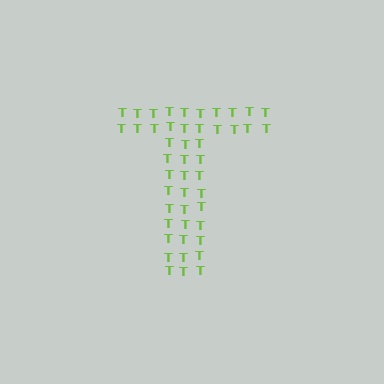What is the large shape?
The large shape is the letter T.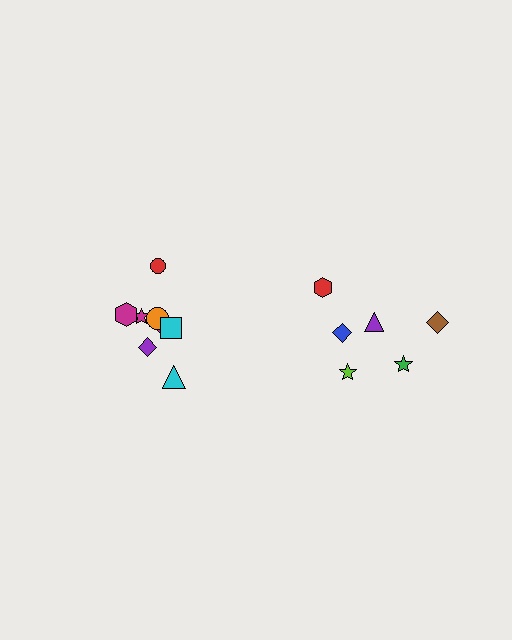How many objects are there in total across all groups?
There are 14 objects.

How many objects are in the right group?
There are 6 objects.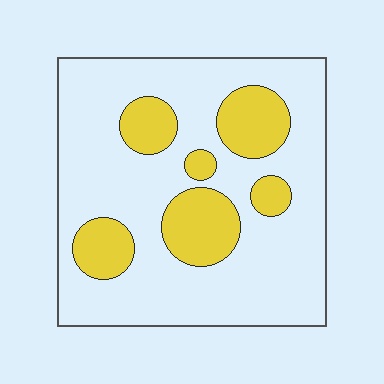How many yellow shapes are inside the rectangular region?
6.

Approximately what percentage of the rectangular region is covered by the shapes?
Approximately 25%.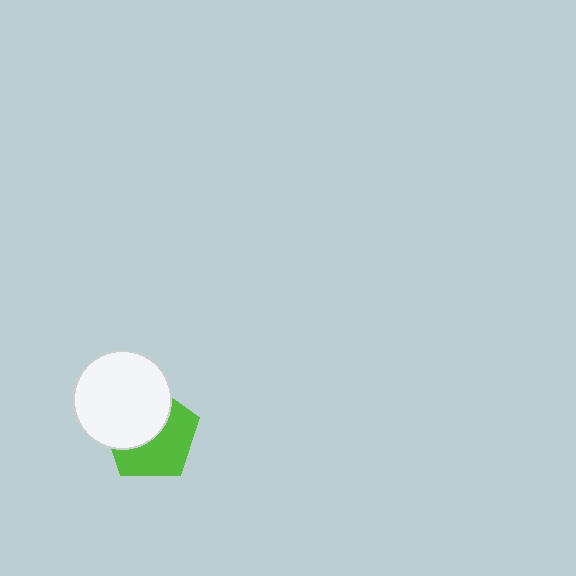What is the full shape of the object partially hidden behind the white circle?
The partially hidden object is a lime pentagon.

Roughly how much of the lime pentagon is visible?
About half of it is visible (roughly 52%).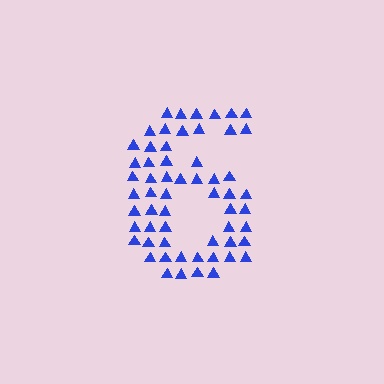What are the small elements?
The small elements are triangles.